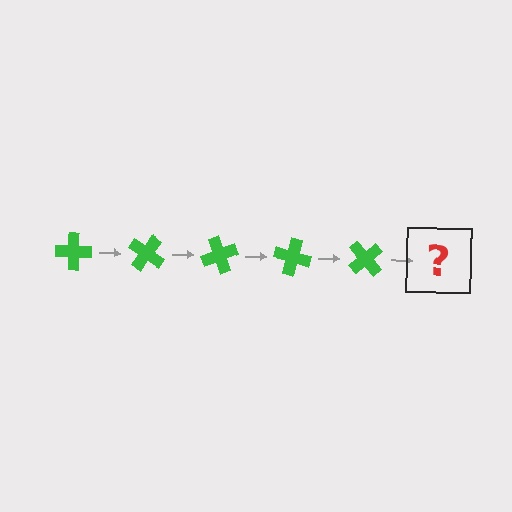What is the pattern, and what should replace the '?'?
The pattern is that the cross rotates 35 degrees each step. The '?' should be a green cross rotated 175 degrees.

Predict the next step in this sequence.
The next step is a green cross rotated 175 degrees.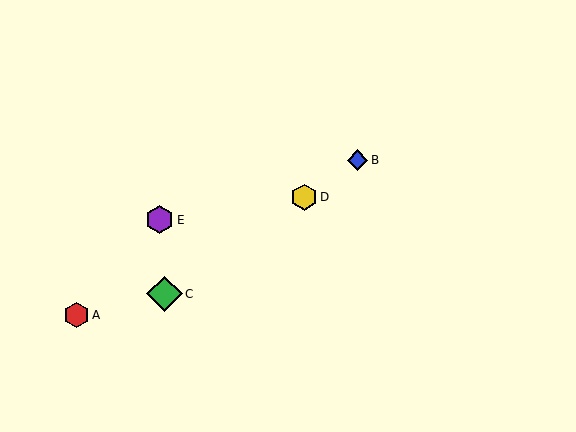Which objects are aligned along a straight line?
Objects B, C, D are aligned along a straight line.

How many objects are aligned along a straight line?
3 objects (B, C, D) are aligned along a straight line.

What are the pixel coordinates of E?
Object E is at (160, 220).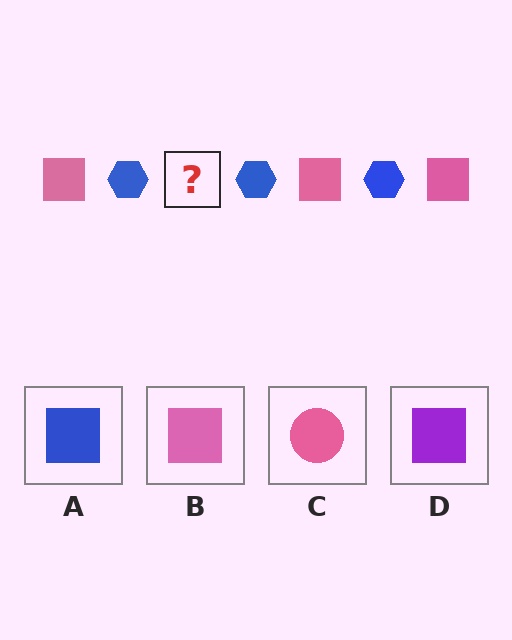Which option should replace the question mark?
Option B.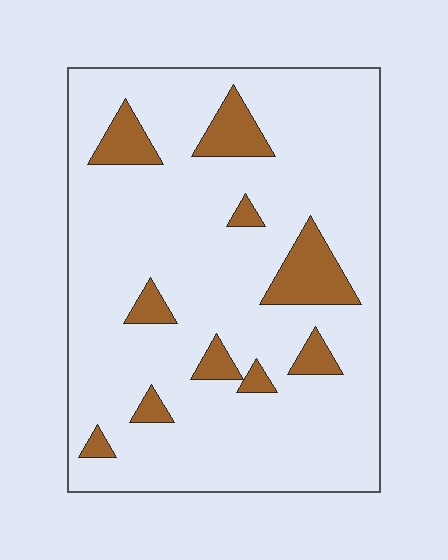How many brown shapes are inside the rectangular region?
10.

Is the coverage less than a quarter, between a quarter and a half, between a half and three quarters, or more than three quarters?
Less than a quarter.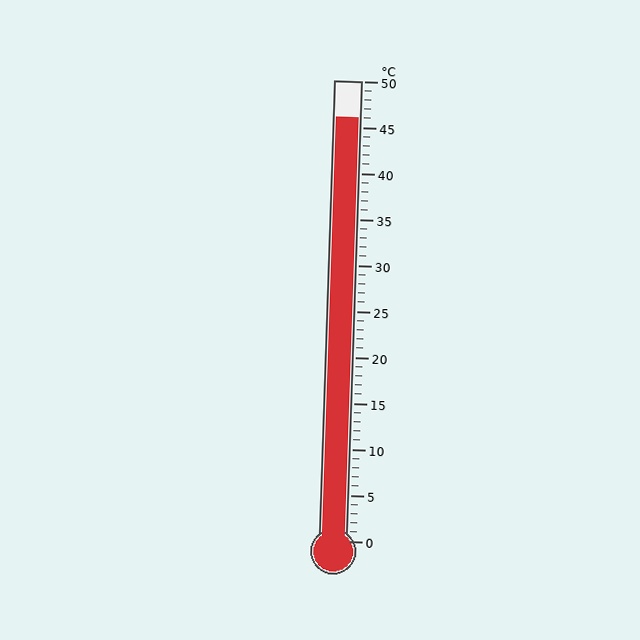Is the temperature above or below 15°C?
The temperature is above 15°C.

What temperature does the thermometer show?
The thermometer shows approximately 46°C.